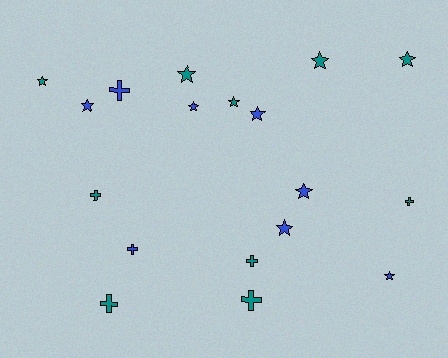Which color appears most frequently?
Teal, with 10 objects.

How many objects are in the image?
There are 18 objects.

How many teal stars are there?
There are 5 teal stars.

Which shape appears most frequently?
Star, with 11 objects.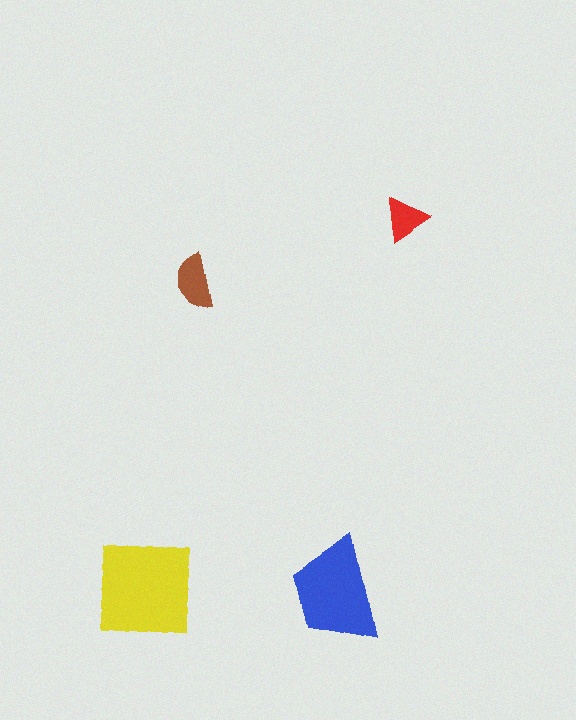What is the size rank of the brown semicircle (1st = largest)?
3rd.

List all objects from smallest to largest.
The red triangle, the brown semicircle, the blue trapezoid, the yellow square.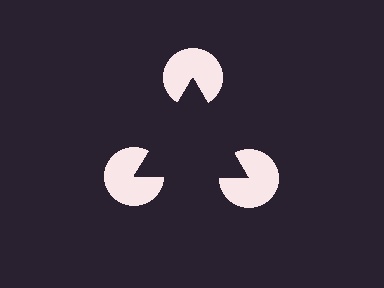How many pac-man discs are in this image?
There are 3 — one at each vertex of the illusory triangle.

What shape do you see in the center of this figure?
An illusory triangle — its edges are inferred from the aligned wedge cuts in the pac-man discs, not physically drawn.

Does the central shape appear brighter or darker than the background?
It typically appears slightly darker than the background, even though no actual brightness change is drawn.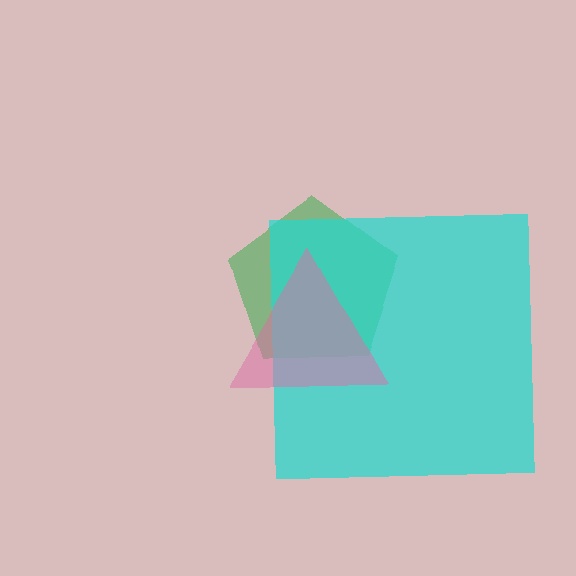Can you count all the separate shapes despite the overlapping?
Yes, there are 3 separate shapes.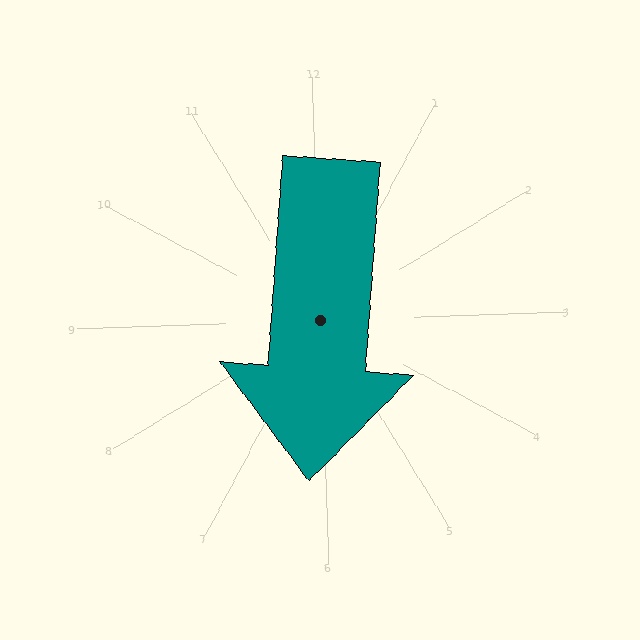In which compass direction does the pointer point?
South.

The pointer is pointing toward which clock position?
Roughly 6 o'clock.